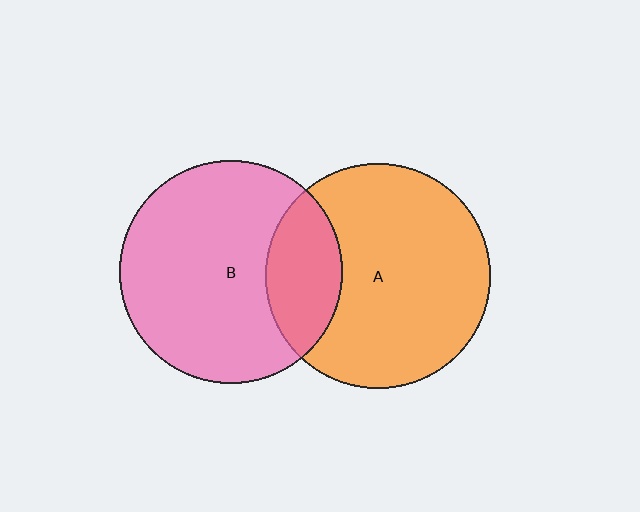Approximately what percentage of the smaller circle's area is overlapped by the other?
Approximately 25%.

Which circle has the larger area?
Circle A (orange).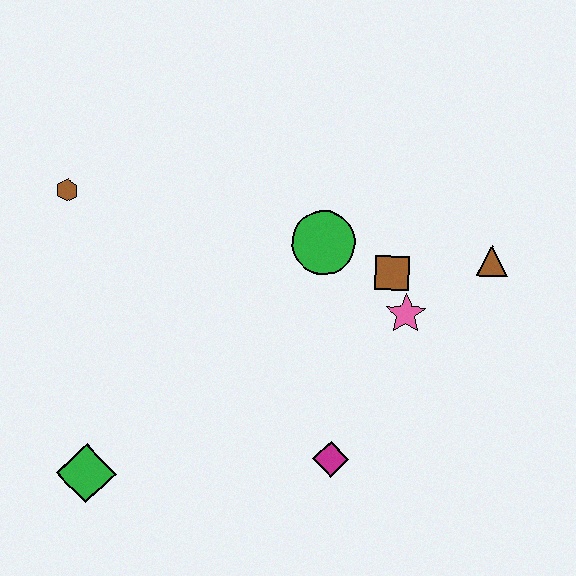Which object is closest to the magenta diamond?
The pink star is closest to the magenta diamond.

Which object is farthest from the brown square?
The green diamond is farthest from the brown square.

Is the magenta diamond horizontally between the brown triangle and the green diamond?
Yes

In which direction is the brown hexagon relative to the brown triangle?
The brown hexagon is to the left of the brown triangle.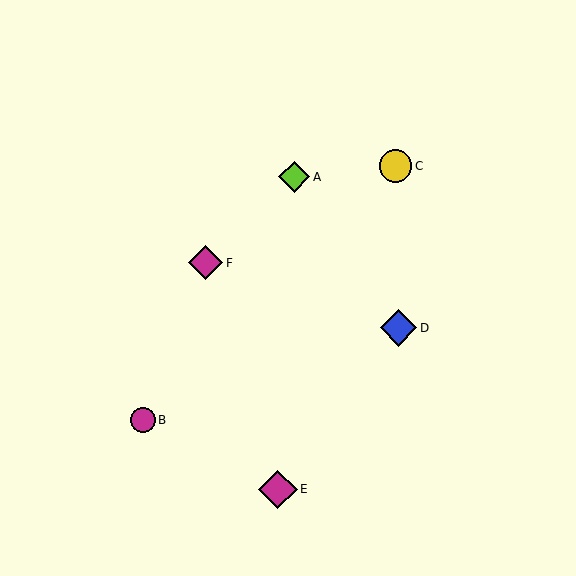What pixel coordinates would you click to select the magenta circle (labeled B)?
Click at (143, 420) to select the magenta circle B.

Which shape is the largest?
The magenta diamond (labeled E) is the largest.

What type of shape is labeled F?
Shape F is a magenta diamond.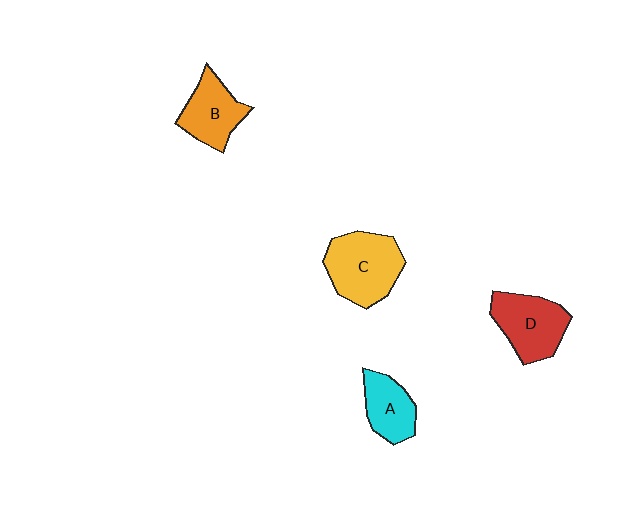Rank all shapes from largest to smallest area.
From largest to smallest: C (yellow), D (red), B (orange), A (cyan).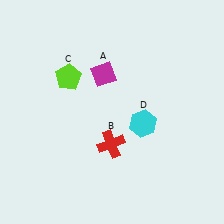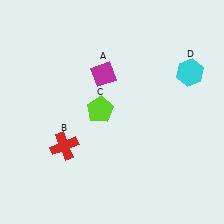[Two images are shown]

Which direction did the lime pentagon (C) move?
The lime pentagon (C) moved down.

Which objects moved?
The objects that moved are: the red cross (B), the lime pentagon (C), the cyan hexagon (D).